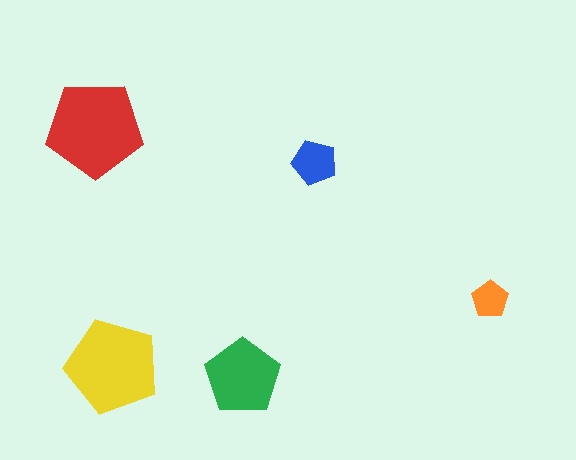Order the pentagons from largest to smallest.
the red one, the yellow one, the green one, the blue one, the orange one.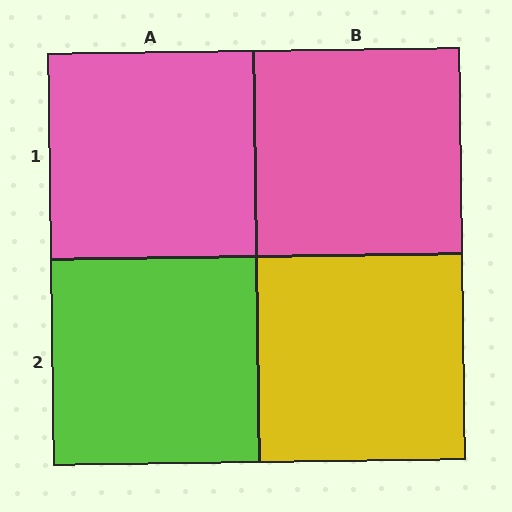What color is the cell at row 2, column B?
Yellow.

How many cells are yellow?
1 cell is yellow.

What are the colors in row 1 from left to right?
Pink, pink.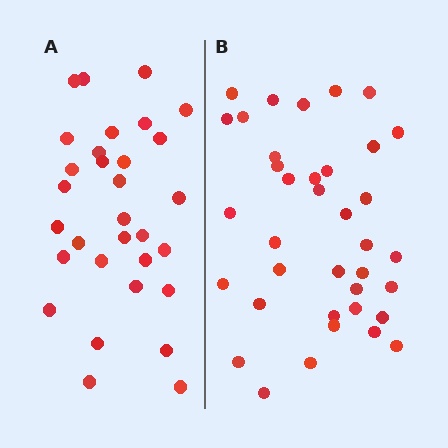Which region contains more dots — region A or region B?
Region B (the right region) has more dots.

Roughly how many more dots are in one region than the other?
Region B has about 6 more dots than region A.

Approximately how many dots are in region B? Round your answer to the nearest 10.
About 40 dots. (The exact count is 37, which rounds to 40.)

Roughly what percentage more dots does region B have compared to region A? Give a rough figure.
About 20% more.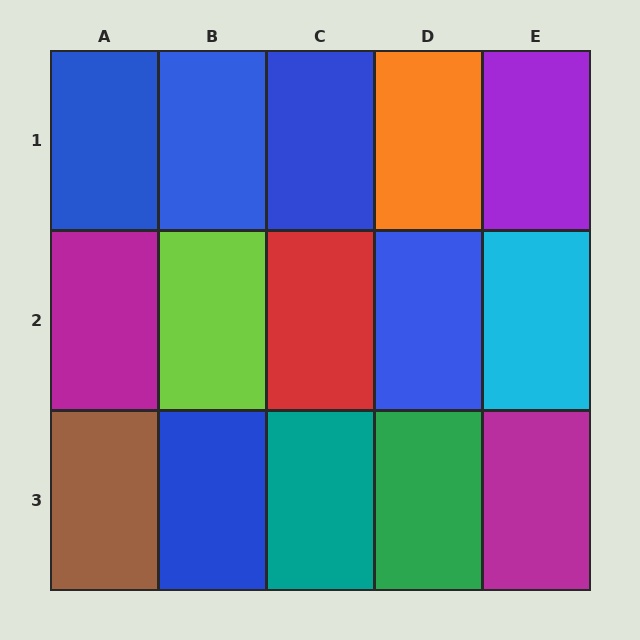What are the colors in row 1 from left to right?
Blue, blue, blue, orange, purple.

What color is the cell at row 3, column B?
Blue.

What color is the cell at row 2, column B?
Lime.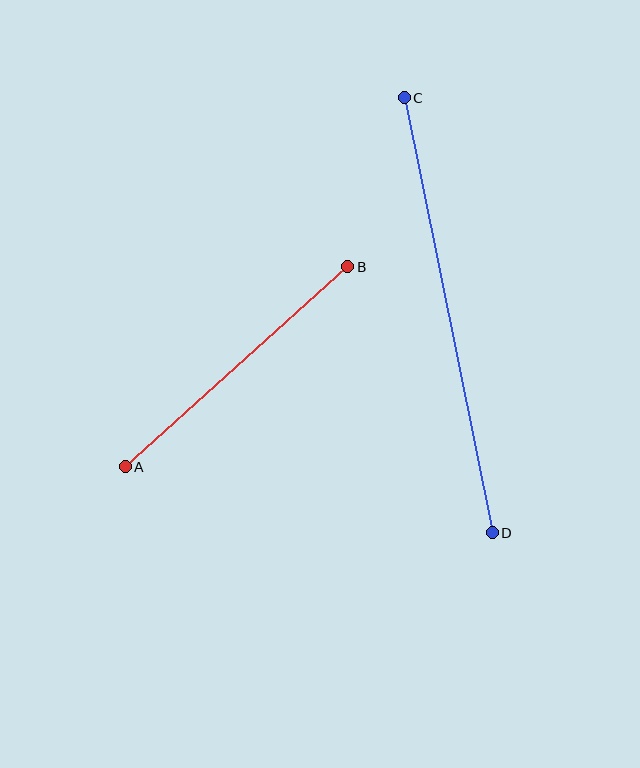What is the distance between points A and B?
The distance is approximately 299 pixels.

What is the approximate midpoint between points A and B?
The midpoint is at approximately (236, 367) pixels.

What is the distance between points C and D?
The distance is approximately 444 pixels.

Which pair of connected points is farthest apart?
Points C and D are farthest apart.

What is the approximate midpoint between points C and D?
The midpoint is at approximately (448, 315) pixels.